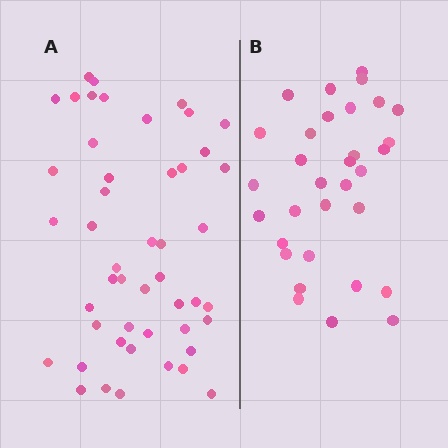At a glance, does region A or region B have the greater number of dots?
Region A (the left region) has more dots.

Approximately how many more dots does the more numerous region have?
Region A has approximately 15 more dots than region B.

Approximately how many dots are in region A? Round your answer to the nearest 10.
About 50 dots. (The exact count is 48, which rounds to 50.)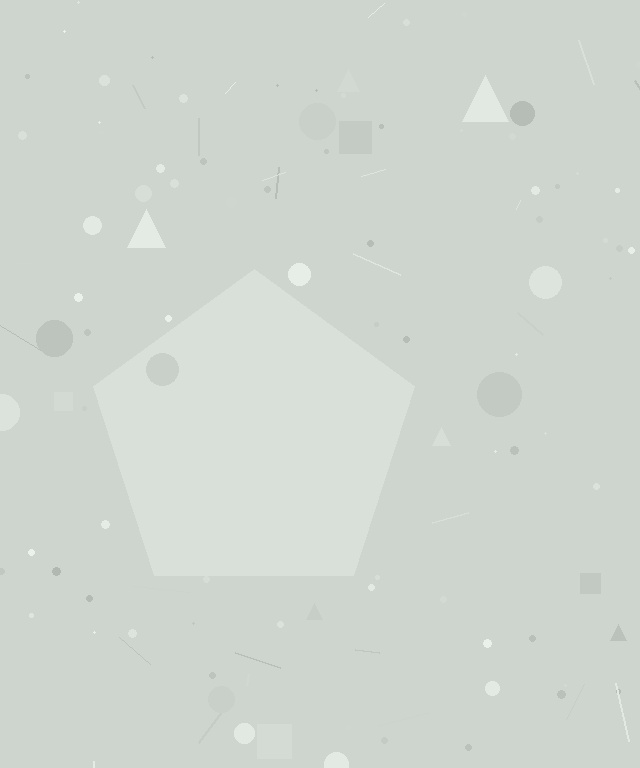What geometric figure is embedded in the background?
A pentagon is embedded in the background.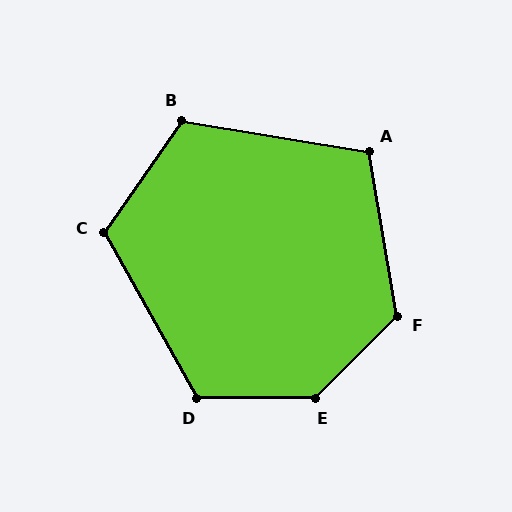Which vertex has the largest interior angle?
E, at approximately 135 degrees.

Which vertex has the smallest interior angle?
A, at approximately 109 degrees.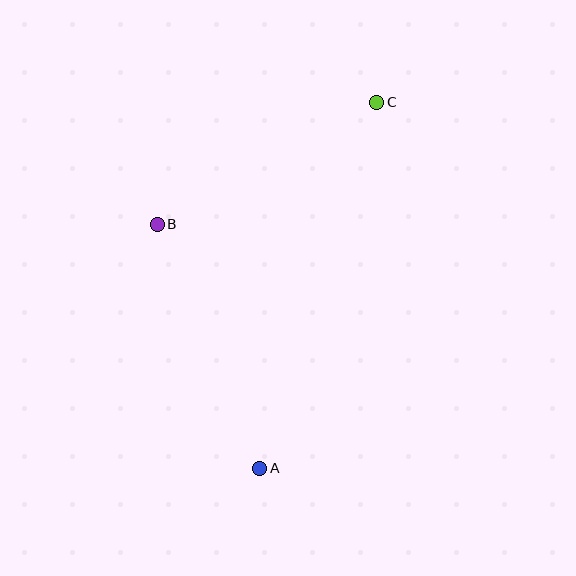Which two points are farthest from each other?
Points A and C are farthest from each other.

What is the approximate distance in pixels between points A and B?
The distance between A and B is approximately 265 pixels.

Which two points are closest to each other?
Points B and C are closest to each other.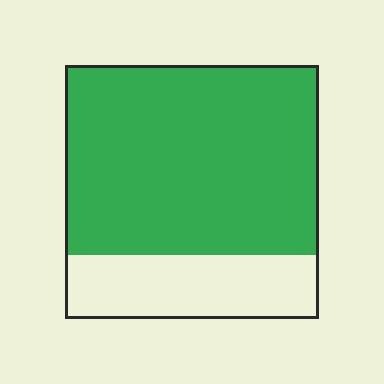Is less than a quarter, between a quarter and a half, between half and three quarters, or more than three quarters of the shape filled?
Between half and three quarters.